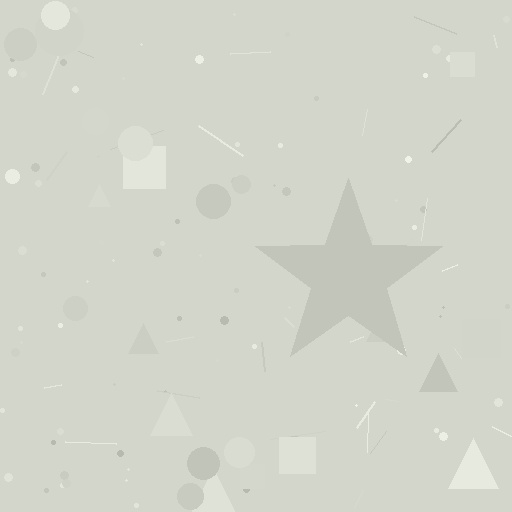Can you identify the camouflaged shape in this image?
The camouflaged shape is a star.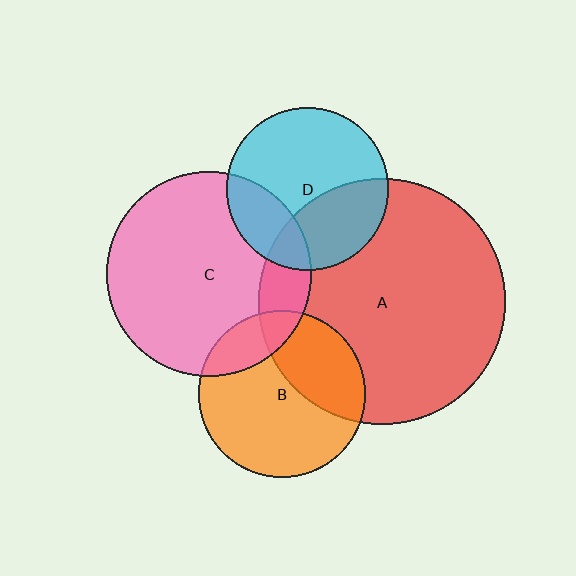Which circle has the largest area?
Circle A (red).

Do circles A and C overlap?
Yes.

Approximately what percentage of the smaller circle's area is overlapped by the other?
Approximately 15%.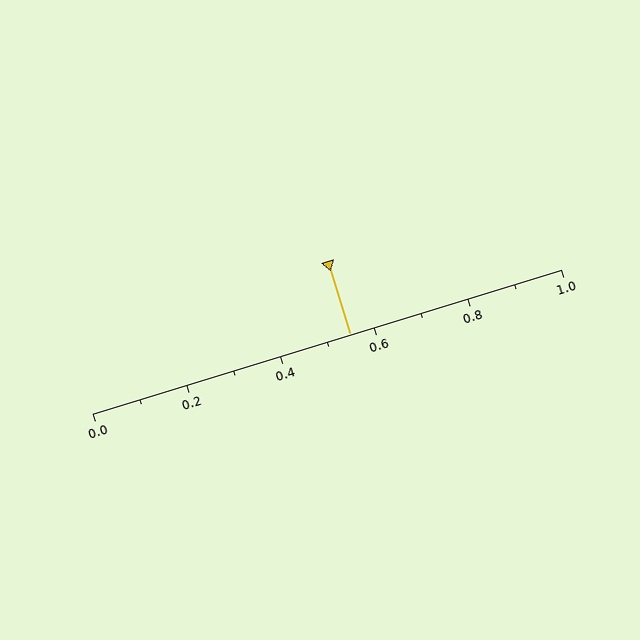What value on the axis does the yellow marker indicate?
The marker indicates approximately 0.55.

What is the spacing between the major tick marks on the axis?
The major ticks are spaced 0.2 apart.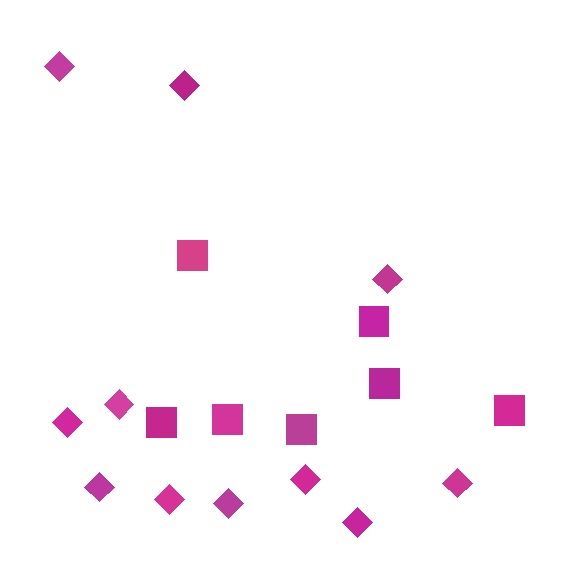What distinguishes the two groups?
There are 2 groups: one group of diamonds (11) and one group of squares (7).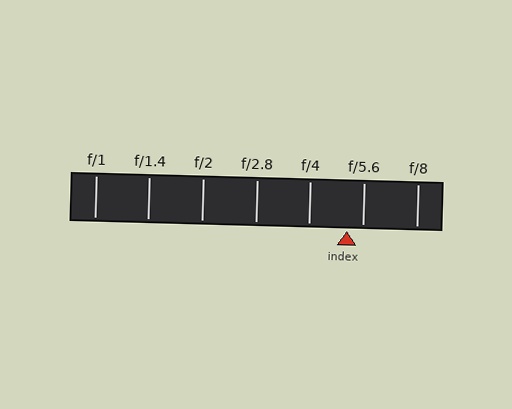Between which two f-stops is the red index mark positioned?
The index mark is between f/4 and f/5.6.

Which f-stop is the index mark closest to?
The index mark is closest to f/5.6.